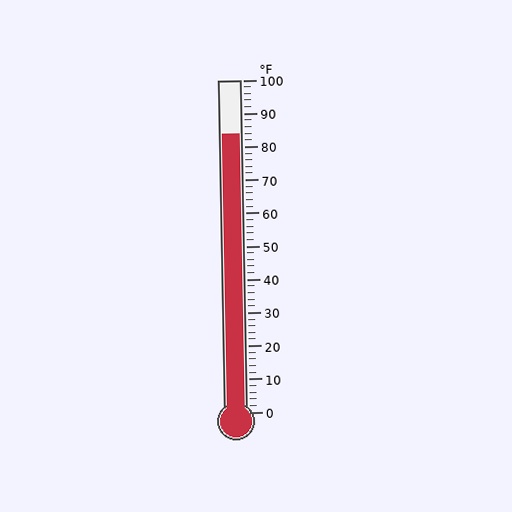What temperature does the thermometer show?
The thermometer shows approximately 84°F.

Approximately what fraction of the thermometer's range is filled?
The thermometer is filled to approximately 85% of its range.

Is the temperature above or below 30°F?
The temperature is above 30°F.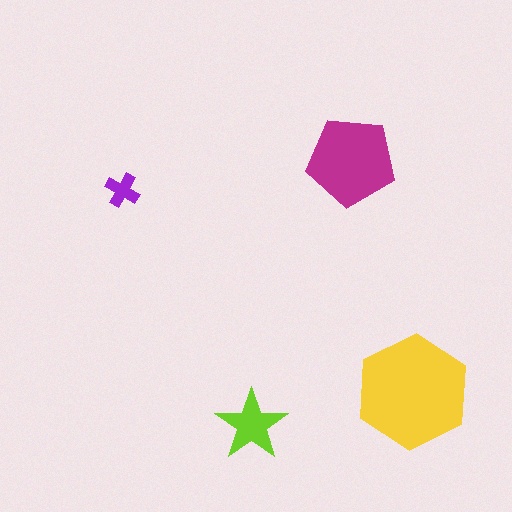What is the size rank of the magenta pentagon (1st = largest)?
2nd.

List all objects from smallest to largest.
The purple cross, the lime star, the magenta pentagon, the yellow hexagon.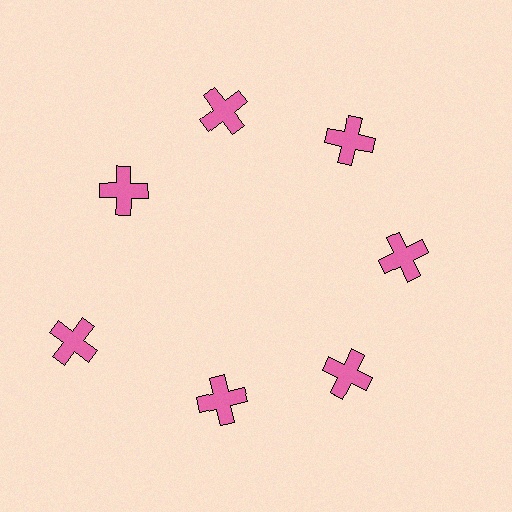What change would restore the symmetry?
The symmetry would be restored by moving it inward, back onto the ring so that all 7 crosses sit at equal angles and equal distance from the center.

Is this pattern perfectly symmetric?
No. The 7 pink crosses are arranged in a ring, but one element near the 8 o'clock position is pushed outward from the center, breaking the 7-fold rotational symmetry.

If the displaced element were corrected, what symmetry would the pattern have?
It would have 7-fold rotational symmetry — the pattern would map onto itself every 51 degrees.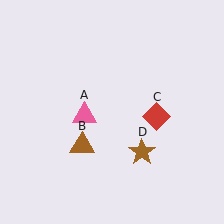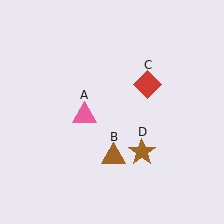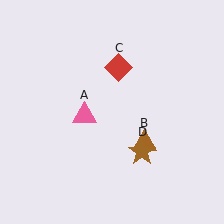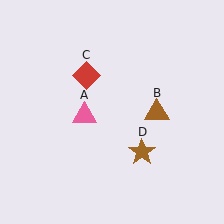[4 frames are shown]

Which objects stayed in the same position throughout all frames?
Pink triangle (object A) and brown star (object D) remained stationary.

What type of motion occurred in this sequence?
The brown triangle (object B), red diamond (object C) rotated counterclockwise around the center of the scene.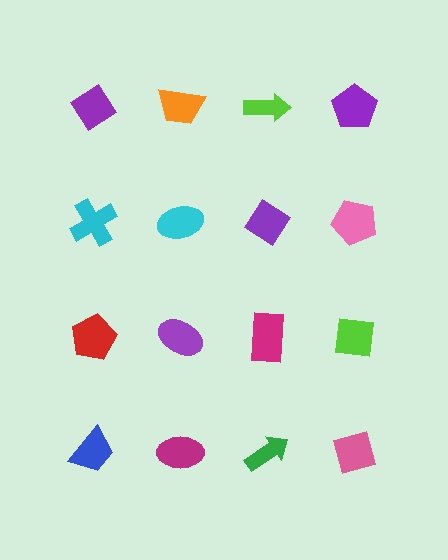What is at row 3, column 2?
A purple ellipse.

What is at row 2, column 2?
A cyan ellipse.